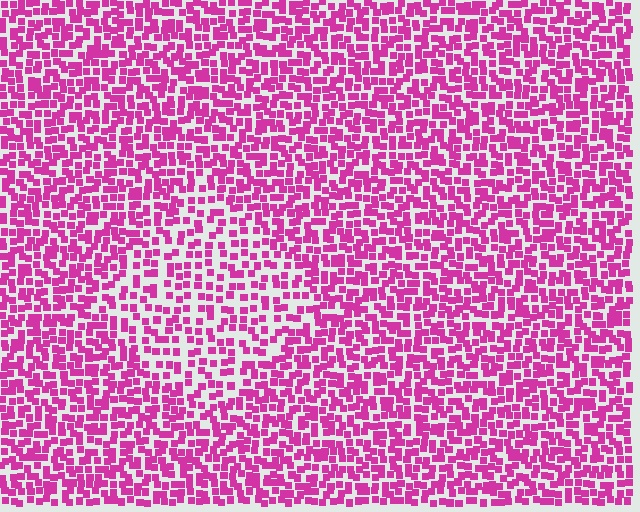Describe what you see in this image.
The image contains small magenta elements arranged at two different densities. A diamond-shaped region is visible where the elements are less densely packed than the surrounding area.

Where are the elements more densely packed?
The elements are more densely packed outside the diamond boundary.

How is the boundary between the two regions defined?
The boundary is defined by a change in element density (approximately 1.6x ratio). All elements are the same color, size, and shape.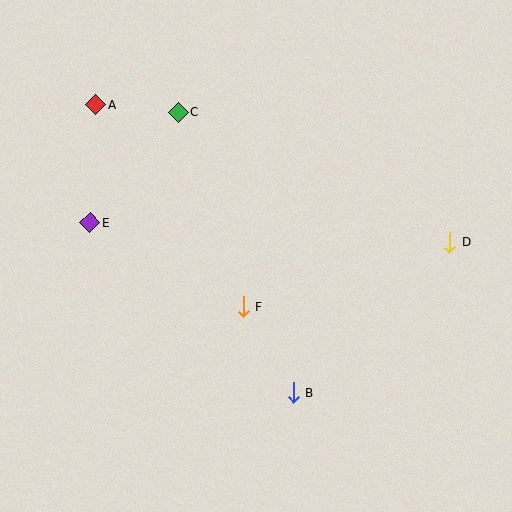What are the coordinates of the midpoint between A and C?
The midpoint between A and C is at (137, 108).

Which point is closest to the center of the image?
Point F at (243, 306) is closest to the center.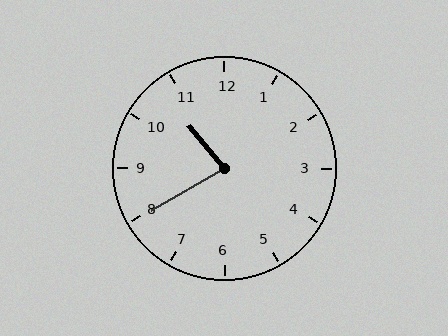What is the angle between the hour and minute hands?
Approximately 80 degrees.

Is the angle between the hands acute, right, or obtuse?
It is acute.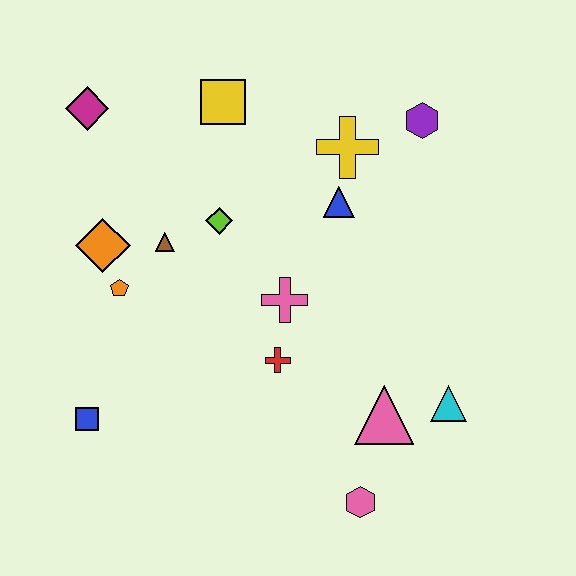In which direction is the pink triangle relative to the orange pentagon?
The pink triangle is to the right of the orange pentagon.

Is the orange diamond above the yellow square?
No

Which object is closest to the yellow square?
The lime diamond is closest to the yellow square.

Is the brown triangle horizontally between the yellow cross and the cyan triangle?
No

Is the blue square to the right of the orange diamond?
No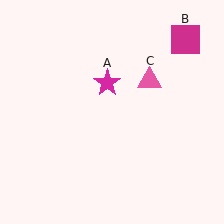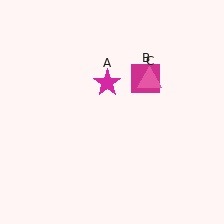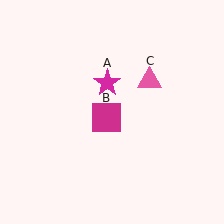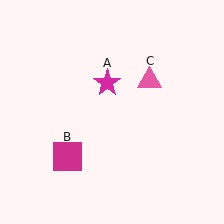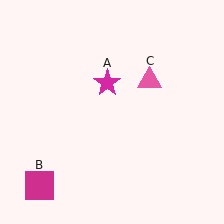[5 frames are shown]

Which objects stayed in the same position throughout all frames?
Magenta star (object A) and pink triangle (object C) remained stationary.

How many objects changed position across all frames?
1 object changed position: magenta square (object B).